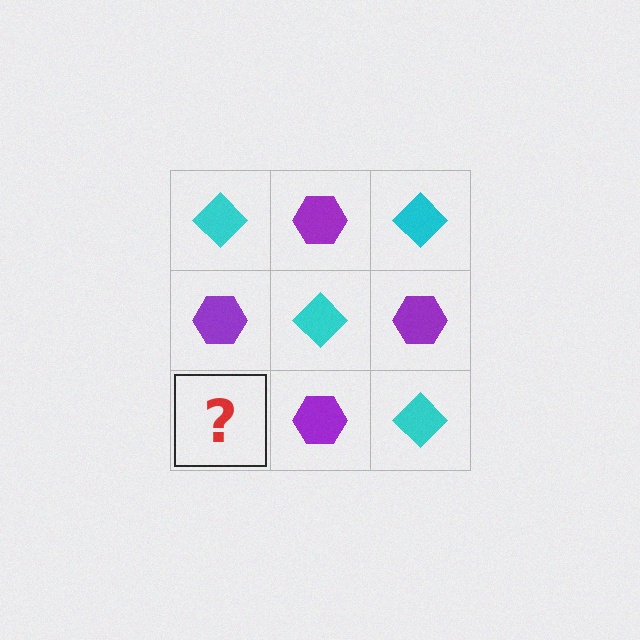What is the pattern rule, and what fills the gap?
The rule is that it alternates cyan diamond and purple hexagon in a checkerboard pattern. The gap should be filled with a cyan diamond.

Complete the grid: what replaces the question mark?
The question mark should be replaced with a cyan diamond.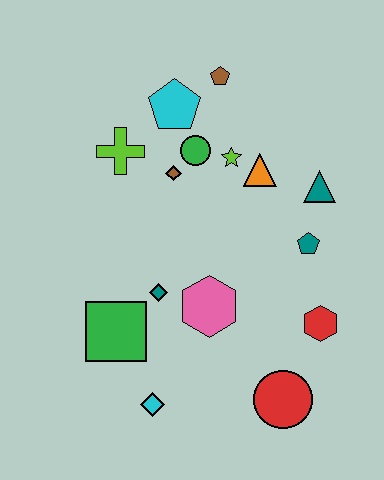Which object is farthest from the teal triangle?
The cyan diamond is farthest from the teal triangle.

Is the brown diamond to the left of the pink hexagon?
Yes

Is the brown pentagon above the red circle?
Yes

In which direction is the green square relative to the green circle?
The green square is below the green circle.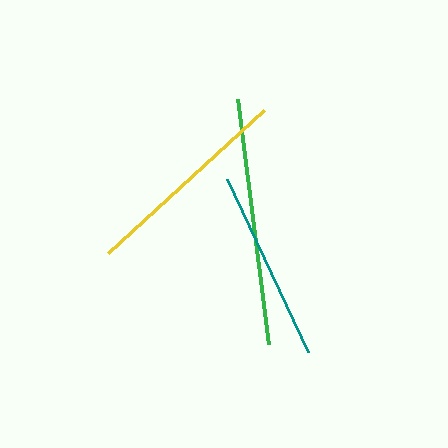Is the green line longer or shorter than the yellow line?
The green line is longer than the yellow line.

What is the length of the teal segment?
The teal segment is approximately 191 pixels long.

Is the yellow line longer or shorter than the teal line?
The yellow line is longer than the teal line.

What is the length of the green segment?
The green segment is approximately 247 pixels long.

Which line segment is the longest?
The green line is the longest at approximately 247 pixels.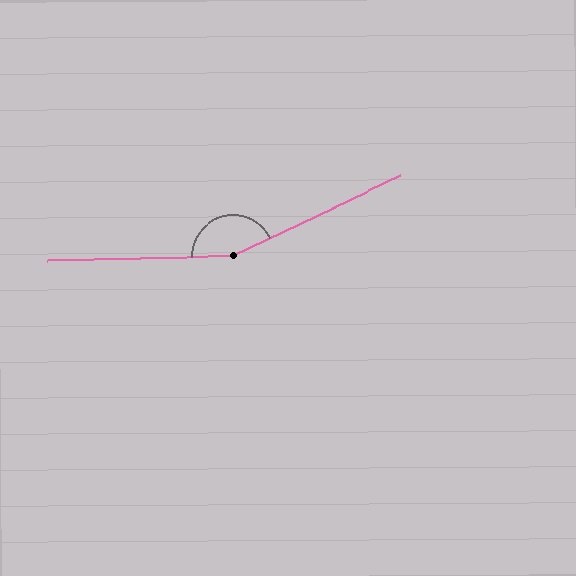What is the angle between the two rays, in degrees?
Approximately 156 degrees.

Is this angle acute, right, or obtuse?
It is obtuse.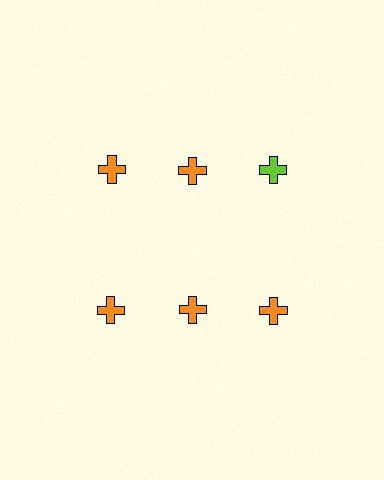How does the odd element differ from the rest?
It has a different color: lime instead of orange.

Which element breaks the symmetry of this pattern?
The lime cross in the top row, center column breaks the symmetry. All other shapes are orange crosses.